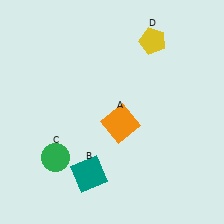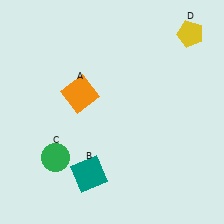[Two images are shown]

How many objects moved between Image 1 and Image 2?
2 objects moved between the two images.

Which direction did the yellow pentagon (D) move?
The yellow pentagon (D) moved right.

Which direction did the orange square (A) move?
The orange square (A) moved left.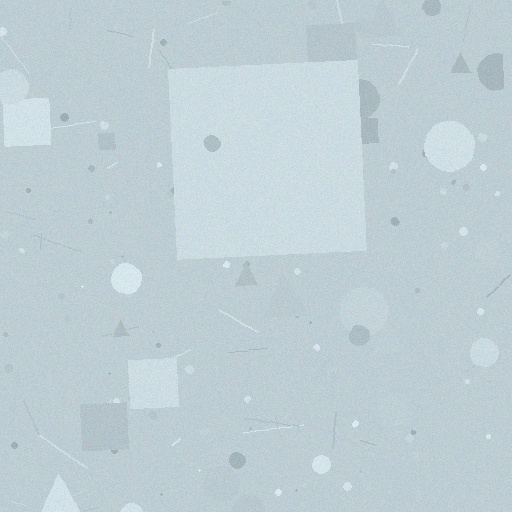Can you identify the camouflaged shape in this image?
The camouflaged shape is a square.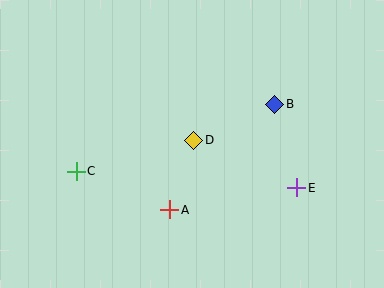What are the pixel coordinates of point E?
Point E is at (297, 188).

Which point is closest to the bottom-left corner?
Point C is closest to the bottom-left corner.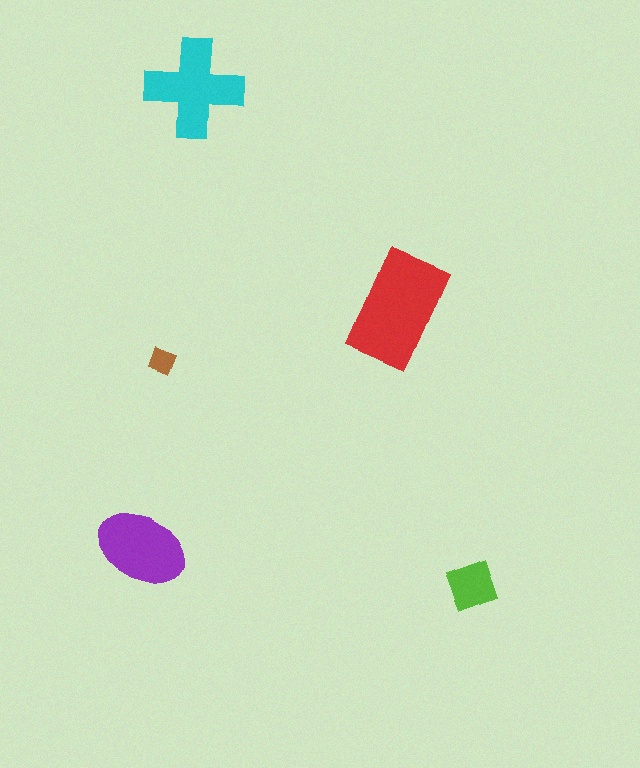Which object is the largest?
The red rectangle.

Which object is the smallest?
The brown diamond.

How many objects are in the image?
There are 5 objects in the image.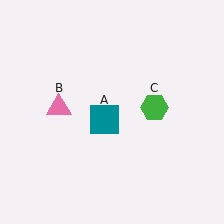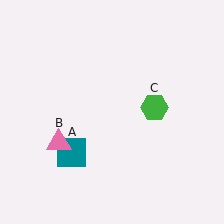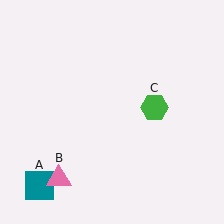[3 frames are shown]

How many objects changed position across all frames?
2 objects changed position: teal square (object A), pink triangle (object B).